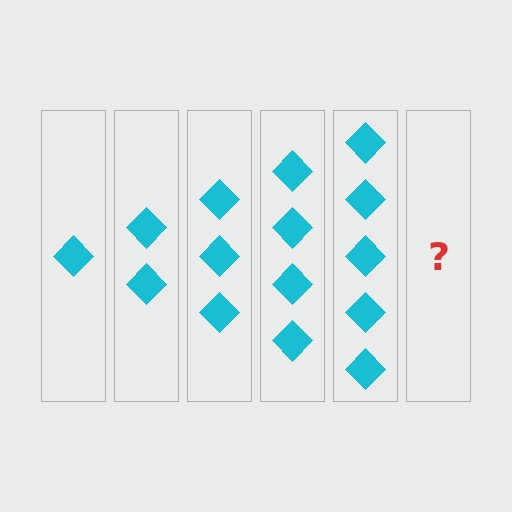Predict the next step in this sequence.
The next step is 6 diamonds.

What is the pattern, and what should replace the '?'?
The pattern is that each step adds one more diamond. The '?' should be 6 diamonds.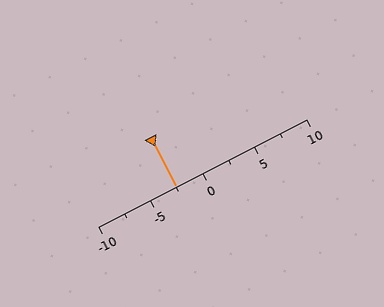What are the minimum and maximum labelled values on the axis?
The axis runs from -10 to 10.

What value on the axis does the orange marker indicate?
The marker indicates approximately -2.5.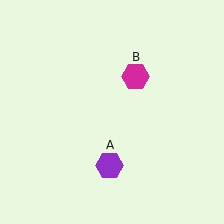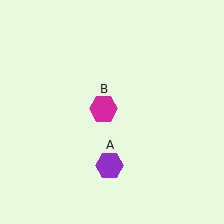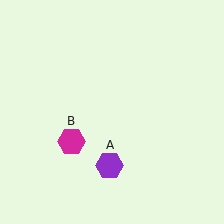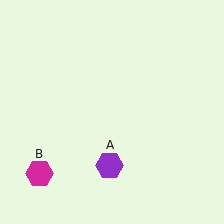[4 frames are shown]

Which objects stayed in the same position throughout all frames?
Purple hexagon (object A) remained stationary.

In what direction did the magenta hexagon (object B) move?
The magenta hexagon (object B) moved down and to the left.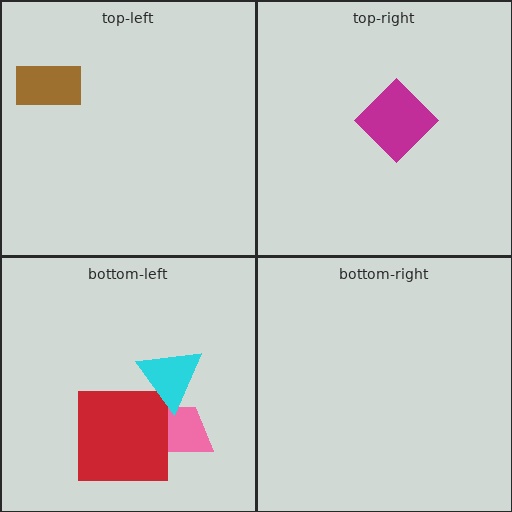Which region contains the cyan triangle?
The bottom-left region.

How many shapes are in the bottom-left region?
4.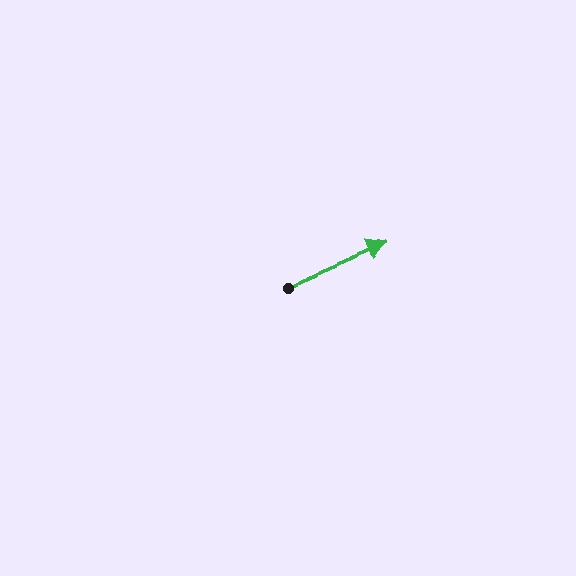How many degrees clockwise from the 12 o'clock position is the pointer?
Approximately 67 degrees.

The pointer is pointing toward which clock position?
Roughly 2 o'clock.